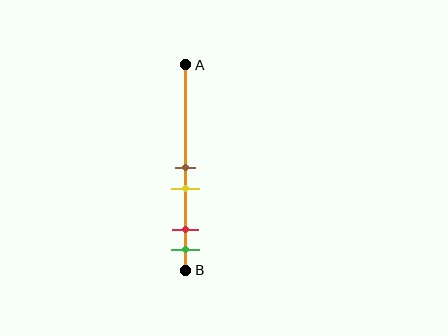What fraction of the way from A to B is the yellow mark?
The yellow mark is approximately 60% (0.6) of the way from A to B.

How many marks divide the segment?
There are 4 marks dividing the segment.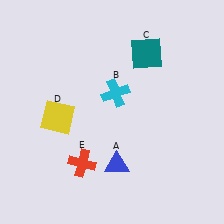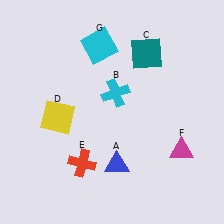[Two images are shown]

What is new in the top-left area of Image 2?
A cyan square (G) was added in the top-left area of Image 2.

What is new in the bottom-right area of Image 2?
A magenta triangle (F) was added in the bottom-right area of Image 2.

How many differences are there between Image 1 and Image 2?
There are 2 differences between the two images.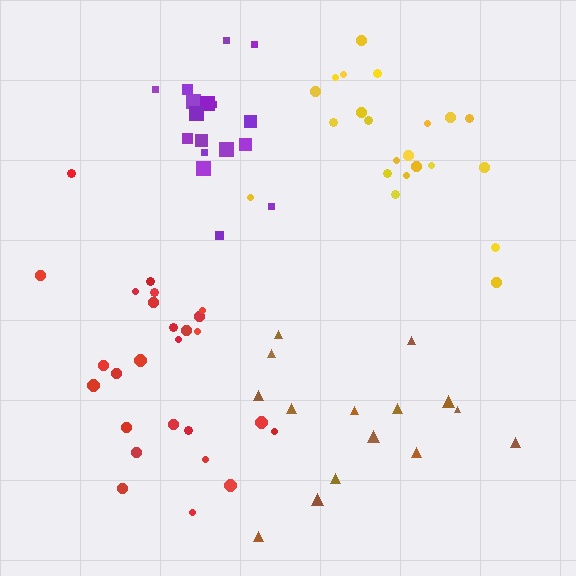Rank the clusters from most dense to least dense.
purple, red, yellow, brown.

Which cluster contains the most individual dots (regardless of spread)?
Red (26).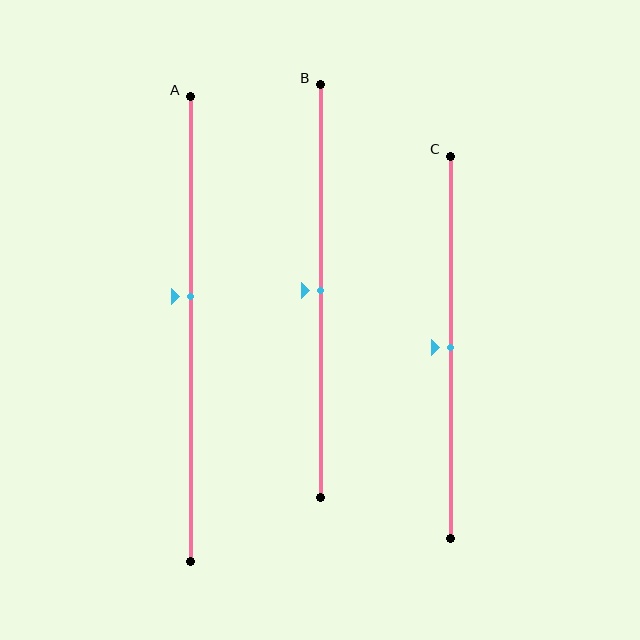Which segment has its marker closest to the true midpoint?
Segment B has its marker closest to the true midpoint.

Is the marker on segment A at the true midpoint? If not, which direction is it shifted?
No, the marker on segment A is shifted upward by about 7% of the segment length.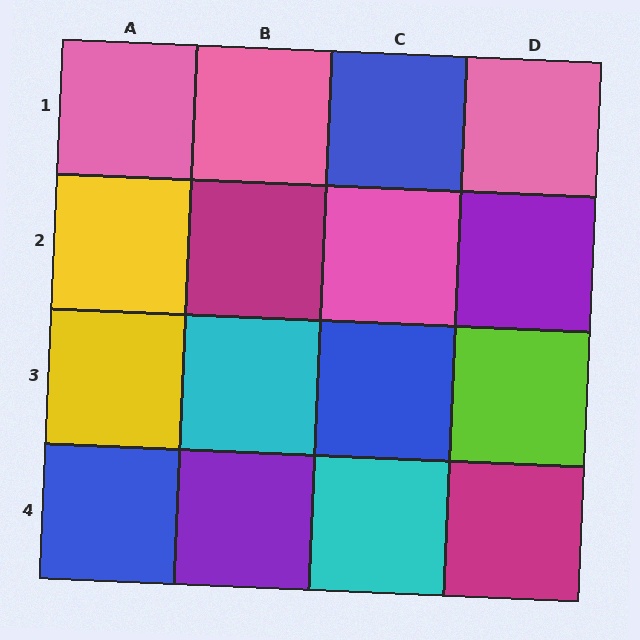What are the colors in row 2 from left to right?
Yellow, magenta, pink, purple.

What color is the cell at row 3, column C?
Blue.